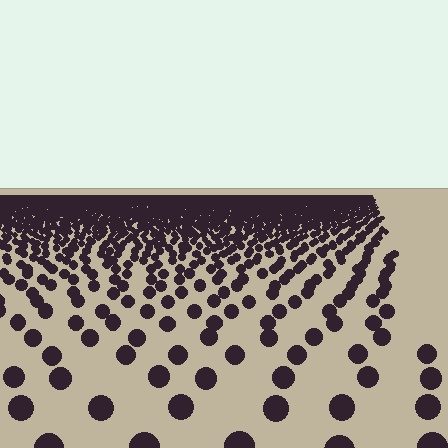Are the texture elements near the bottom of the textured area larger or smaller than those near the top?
Larger. Near the bottom, elements are closer to the viewer and appear at a bigger on-screen size.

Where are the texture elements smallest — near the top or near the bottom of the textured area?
Near the top.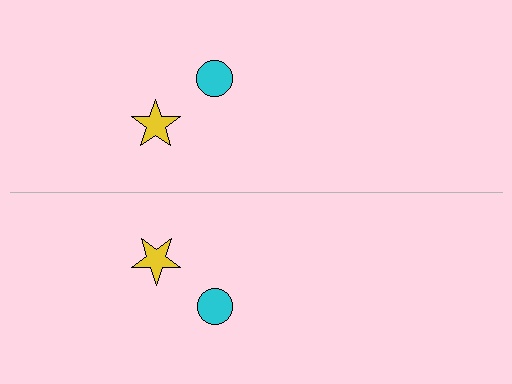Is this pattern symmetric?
Yes, this pattern has bilateral (reflection) symmetry.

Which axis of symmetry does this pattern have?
The pattern has a horizontal axis of symmetry running through the center of the image.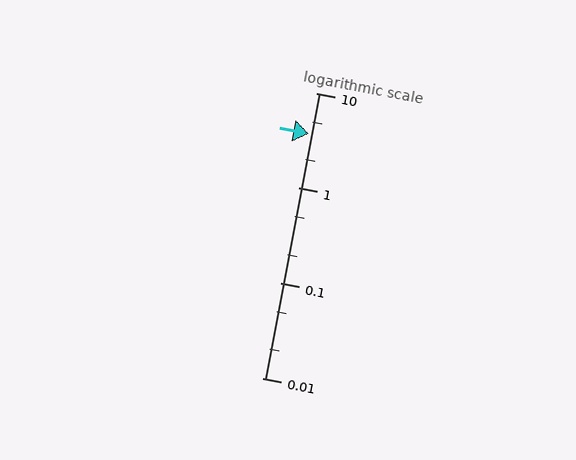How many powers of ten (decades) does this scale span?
The scale spans 3 decades, from 0.01 to 10.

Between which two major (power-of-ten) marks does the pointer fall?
The pointer is between 1 and 10.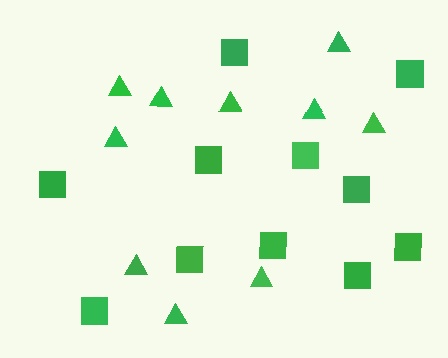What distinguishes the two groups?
There are 2 groups: one group of triangles (10) and one group of squares (11).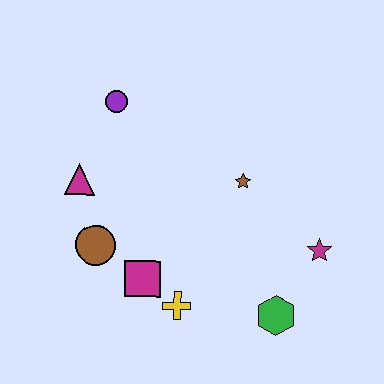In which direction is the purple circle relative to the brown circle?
The purple circle is above the brown circle.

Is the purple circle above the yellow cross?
Yes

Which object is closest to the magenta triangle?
The brown circle is closest to the magenta triangle.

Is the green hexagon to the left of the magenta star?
Yes